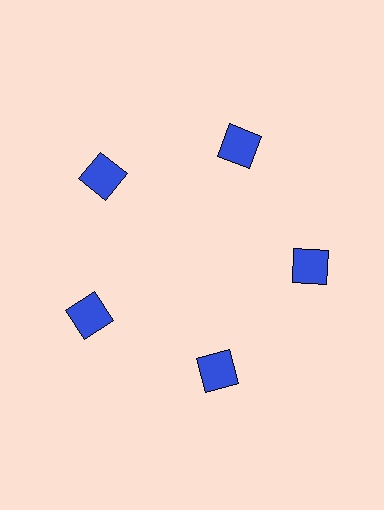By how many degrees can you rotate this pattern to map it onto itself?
The pattern maps onto itself every 72 degrees of rotation.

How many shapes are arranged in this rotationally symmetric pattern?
There are 5 shapes, arranged in 5 groups of 1.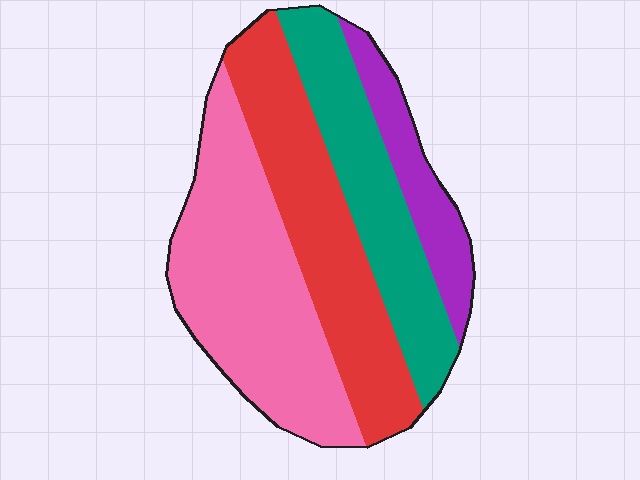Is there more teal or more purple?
Teal.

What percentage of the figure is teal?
Teal covers about 25% of the figure.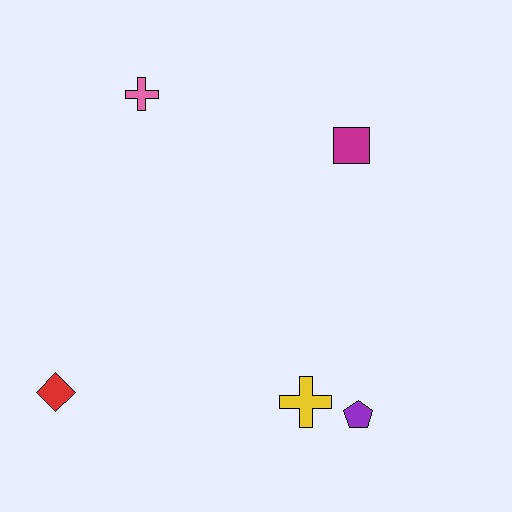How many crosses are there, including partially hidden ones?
There are 2 crosses.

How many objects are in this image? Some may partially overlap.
There are 5 objects.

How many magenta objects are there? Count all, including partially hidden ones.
There is 1 magenta object.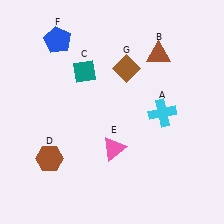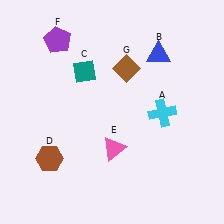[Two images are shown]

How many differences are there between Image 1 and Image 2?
There are 2 differences between the two images.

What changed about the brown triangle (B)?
In Image 1, B is brown. In Image 2, it changed to blue.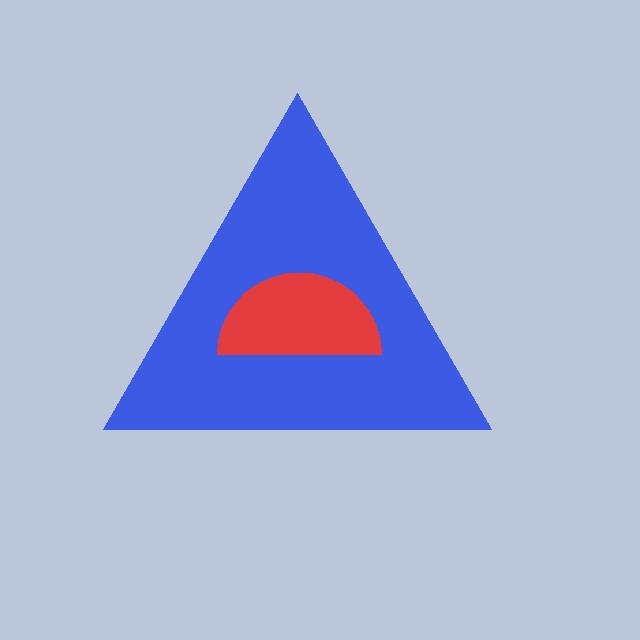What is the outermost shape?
The blue triangle.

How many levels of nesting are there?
2.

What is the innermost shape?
The red semicircle.